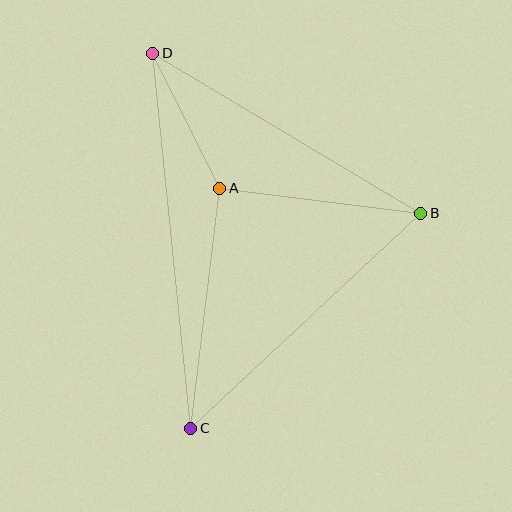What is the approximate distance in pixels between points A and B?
The distance between A and B is approximately 203 pixels.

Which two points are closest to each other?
Points A and D are closest to each other.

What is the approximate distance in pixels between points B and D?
The distance between B and D is approximately 312 pixels.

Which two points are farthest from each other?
Points C and D are farthest from each other.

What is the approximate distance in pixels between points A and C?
The distance between A and C is approximately 242 pixels.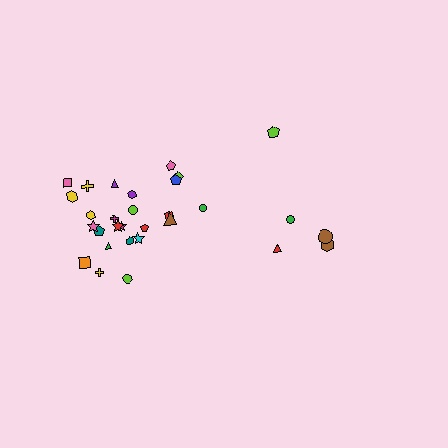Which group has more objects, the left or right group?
The left group.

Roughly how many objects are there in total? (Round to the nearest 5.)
Roughly 30 objects in total.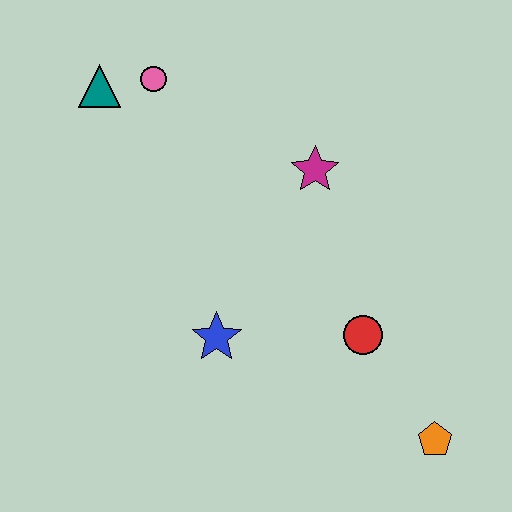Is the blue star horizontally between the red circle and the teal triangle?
Yes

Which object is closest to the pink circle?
The teal triangle is closest to the pink circle.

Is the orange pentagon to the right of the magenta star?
Yes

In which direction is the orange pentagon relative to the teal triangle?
The orange pentagon is below the teal triangle.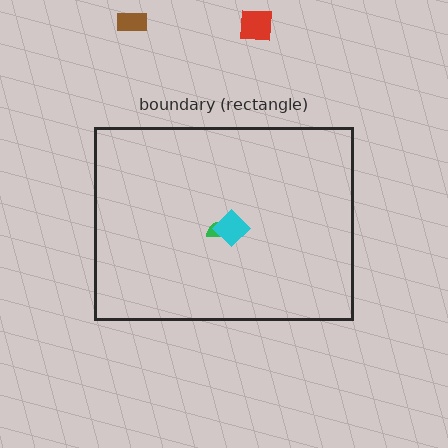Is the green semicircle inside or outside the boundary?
Inside.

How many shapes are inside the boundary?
2 inside, 2 outside.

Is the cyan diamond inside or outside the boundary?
Inside.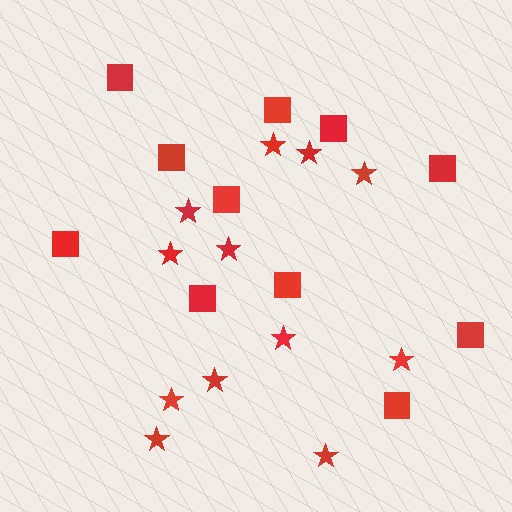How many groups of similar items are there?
There are 2 groups: one group of squares (11) and one group of stars (12).